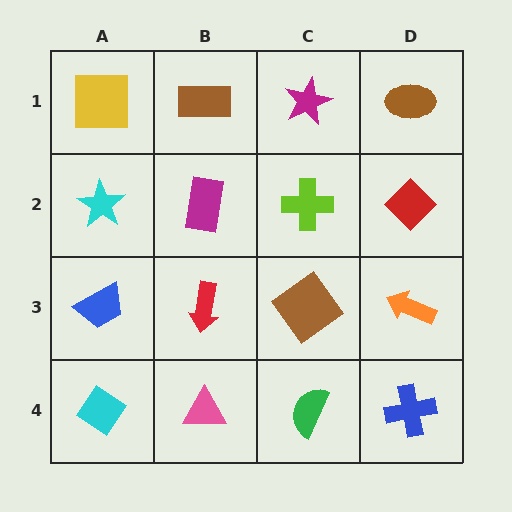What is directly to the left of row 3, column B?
A blue trapezoid.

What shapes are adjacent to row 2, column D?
A brown ellipse (row 1, column D), an orange arrow (row 3, column D), a lime cross (row 2, column C).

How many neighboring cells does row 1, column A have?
2.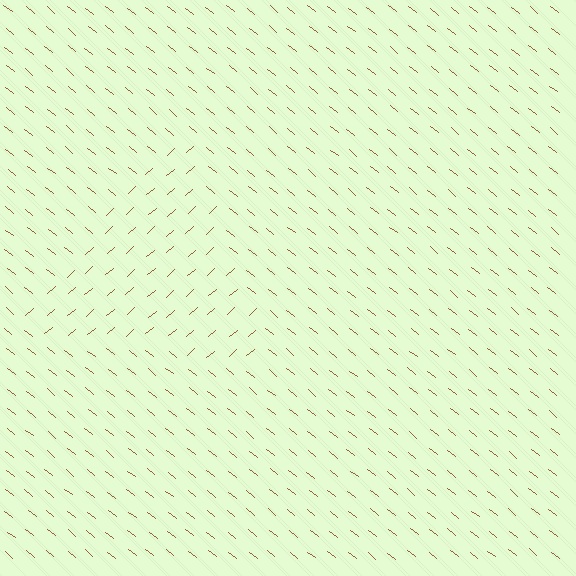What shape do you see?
I see a triangle.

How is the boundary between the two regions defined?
The boundary is defined purely by a change in line orientation (approximately 80 degrees difference). All lines are the same color and thickness.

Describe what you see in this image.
The image is filled with small brown line segments. A triangle region in the image has lines oriented differently from the surrounding lines, creating a visible texture boundary.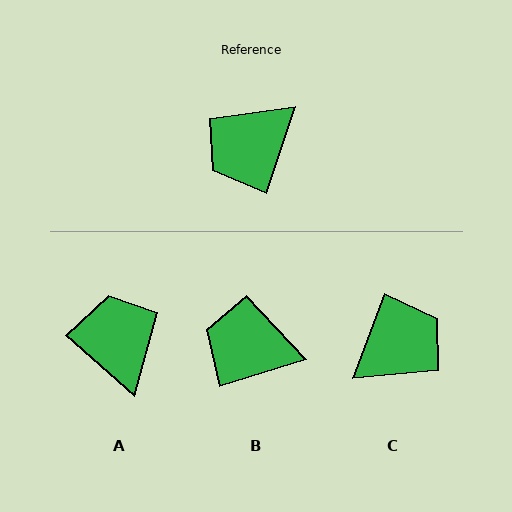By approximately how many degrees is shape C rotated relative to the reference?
Approximately 178 degrees counter-clockwise.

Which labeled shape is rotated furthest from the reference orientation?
C, about 178 degrees away.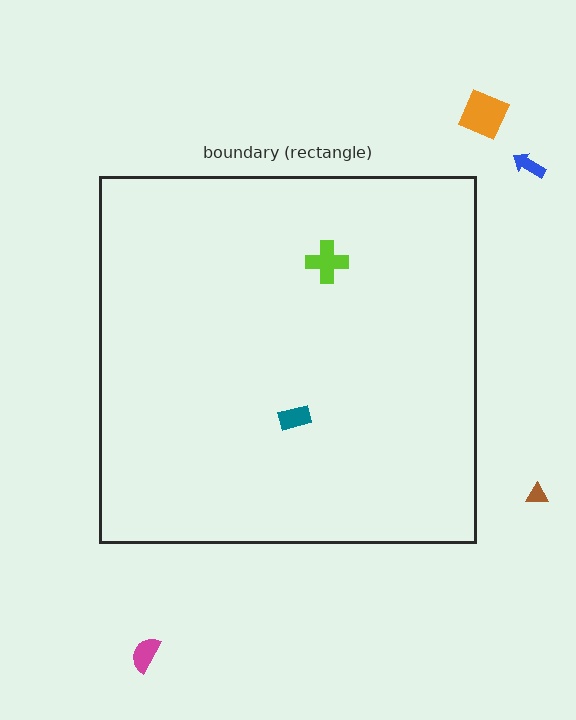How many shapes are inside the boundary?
2 inside, 4 outside.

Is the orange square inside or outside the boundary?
Outside.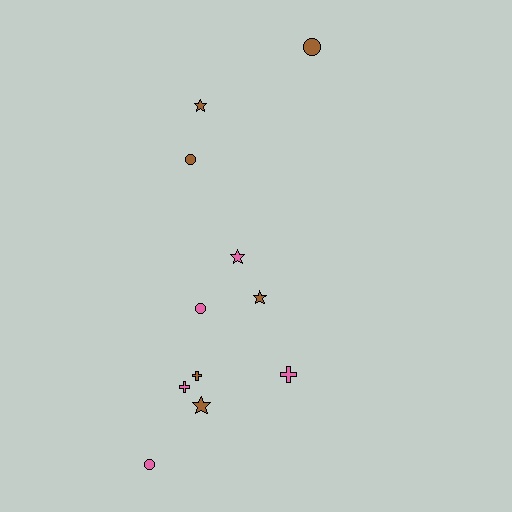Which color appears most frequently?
Brown, with 6 objects.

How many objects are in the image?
There are 11 objects.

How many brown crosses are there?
There is 1 brown cross.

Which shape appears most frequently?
Star, with 4 objects.